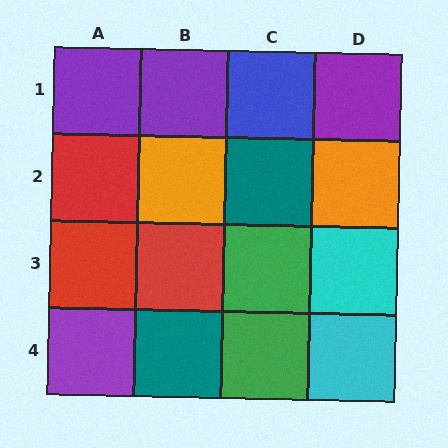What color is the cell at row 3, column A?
Red.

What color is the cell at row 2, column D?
Orange.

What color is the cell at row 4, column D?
Cyan.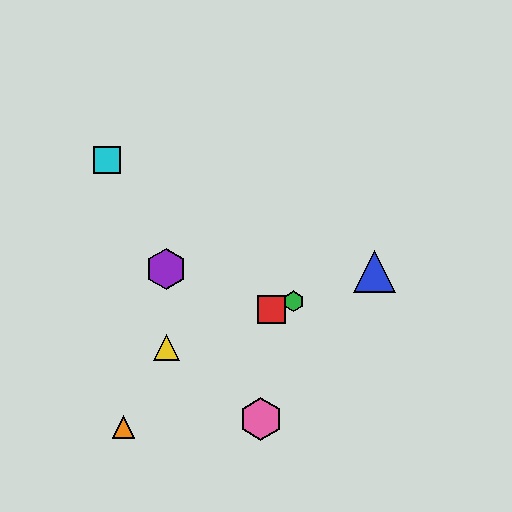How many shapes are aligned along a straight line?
4 shapes (the red square, the blue triangle, the green hexagon, the yellow triangle) are aligned along a straight line.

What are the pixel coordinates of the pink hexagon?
The pink hexagon is at (261, 419).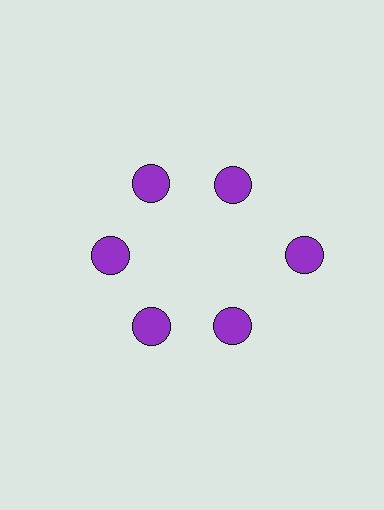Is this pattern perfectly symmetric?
No. The 6 purple circles are arranged in a ring, but one element near the 3 o'clock position is pushed outward from the center, breaking the 6-fold rotational symmetry.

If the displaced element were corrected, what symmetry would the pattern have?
It would have 6-fold rotational symmetry — the pattern would map onto itself every 60 degrees.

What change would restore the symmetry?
The symmetry would be restored by moving it inward, back onto the ring so that all 6 circles sit at equal angles and equal distance from the center.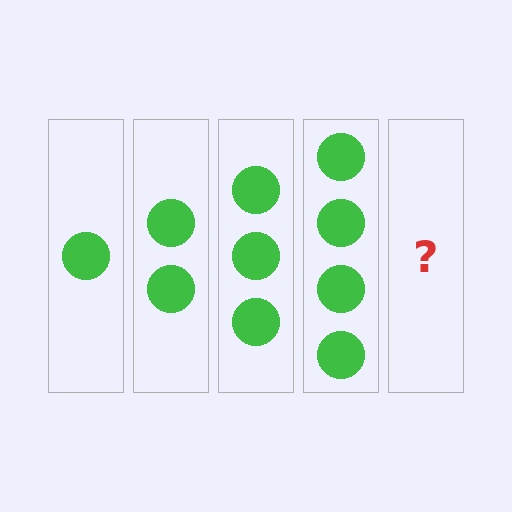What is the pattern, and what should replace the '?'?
The pattern is that each step adds one more circle. The '?' should be 5 circles.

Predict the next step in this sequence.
The next step is 5 circles.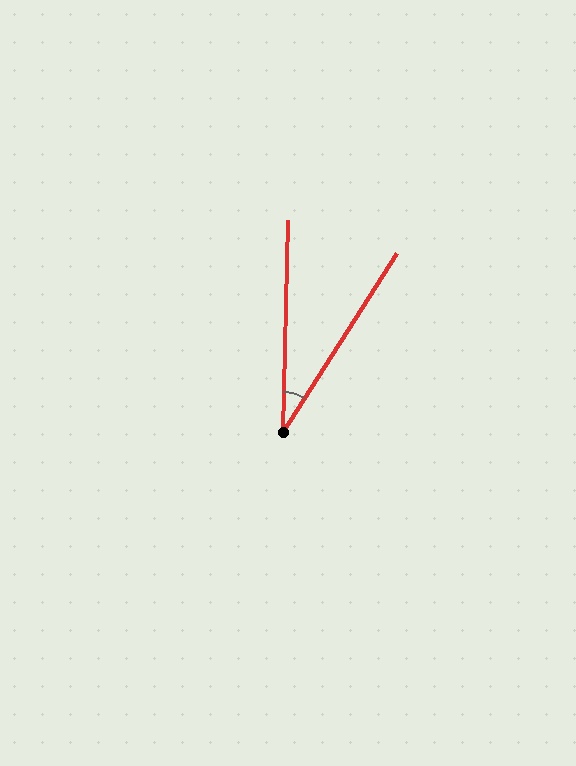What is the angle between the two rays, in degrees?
Approximately 31 degrees.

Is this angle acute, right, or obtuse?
It is acute.